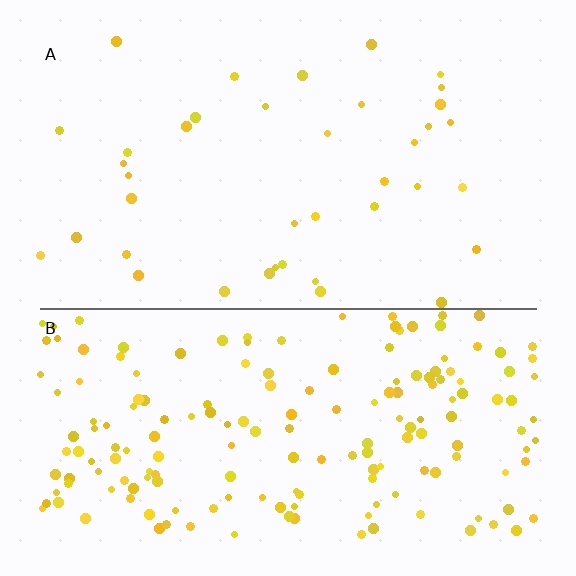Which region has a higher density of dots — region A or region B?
B (the bottom).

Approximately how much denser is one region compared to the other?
Approximately 4.7× — region B over region A.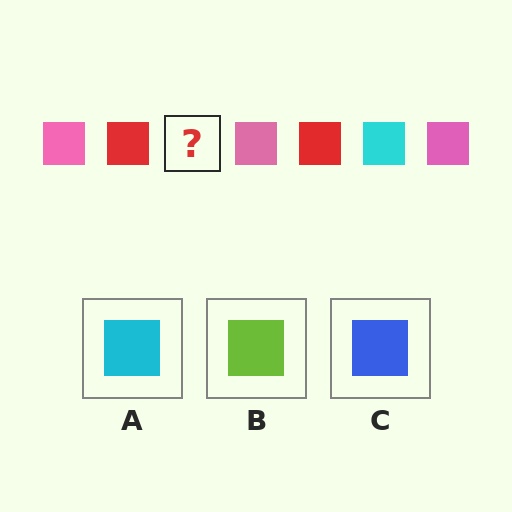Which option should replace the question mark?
Option A.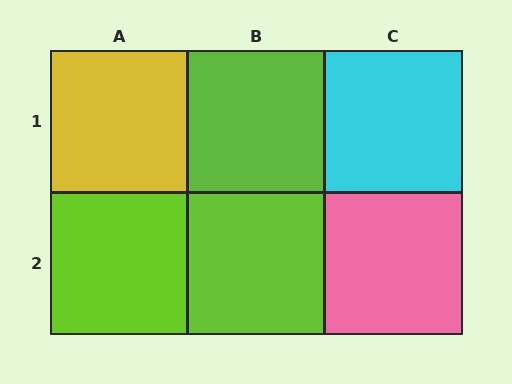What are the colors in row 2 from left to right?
Lime, lime, pink.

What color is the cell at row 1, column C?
Cyan.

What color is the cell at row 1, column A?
Yellow.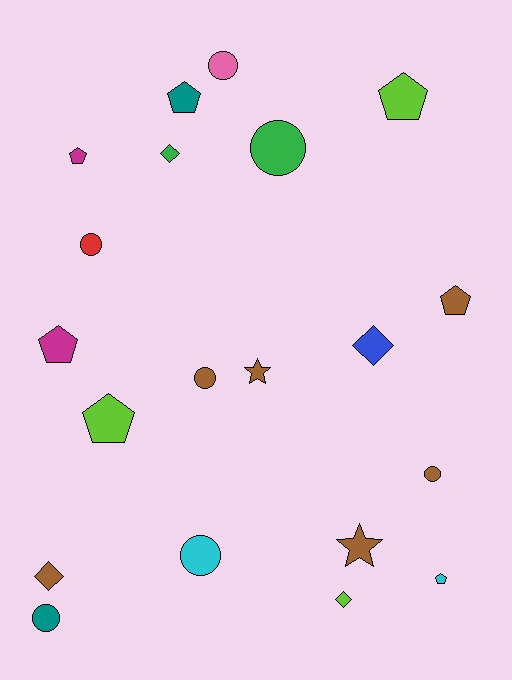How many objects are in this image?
There are 20 objects.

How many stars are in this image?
There are 2 stars.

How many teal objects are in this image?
There are 2 teal objects.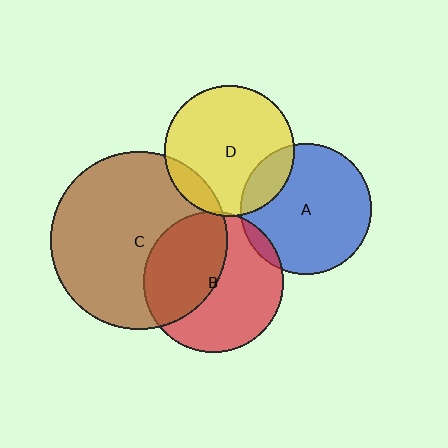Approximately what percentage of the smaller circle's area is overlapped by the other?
Approximately 10%.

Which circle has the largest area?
Circle C (brown).